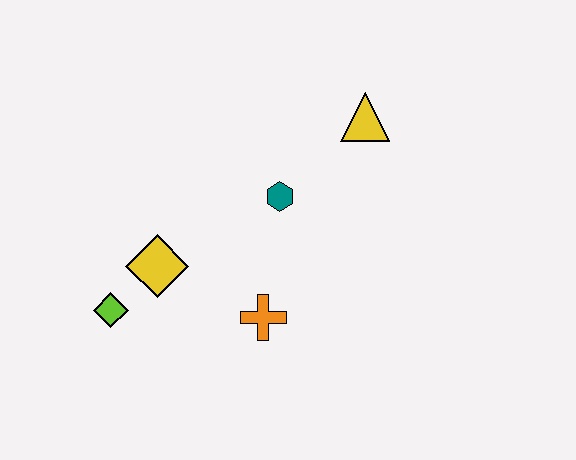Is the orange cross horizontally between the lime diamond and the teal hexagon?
Yes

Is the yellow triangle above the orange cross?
Yes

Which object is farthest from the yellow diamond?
The yellow triangle is farthest from the yellow diamond.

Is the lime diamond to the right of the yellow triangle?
No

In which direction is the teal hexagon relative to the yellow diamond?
The teal hexagon is to the right of the yellow diamond.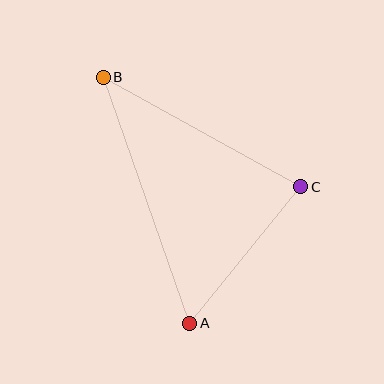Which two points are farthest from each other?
Points A and B are farthest from each other.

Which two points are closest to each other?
Points A and C are closest to each other.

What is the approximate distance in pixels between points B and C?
The distance between B and C is approximately 226 pixels.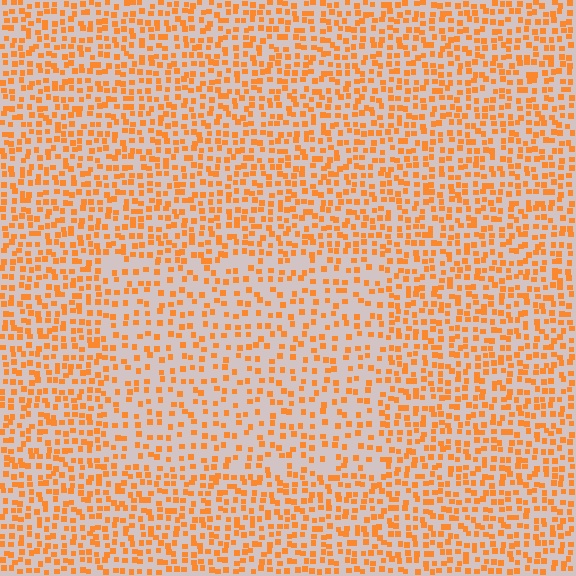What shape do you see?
I see a rectangle.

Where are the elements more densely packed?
The elements are more densely packed outside the rectangle boundary.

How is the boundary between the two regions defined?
The boundary is defined by a change in element density (approximately 1.7x ratio). All elements are the same color, size, and shape.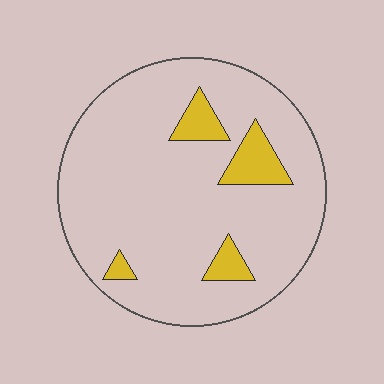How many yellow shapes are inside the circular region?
4.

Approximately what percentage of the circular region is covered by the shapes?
Approximately 10%.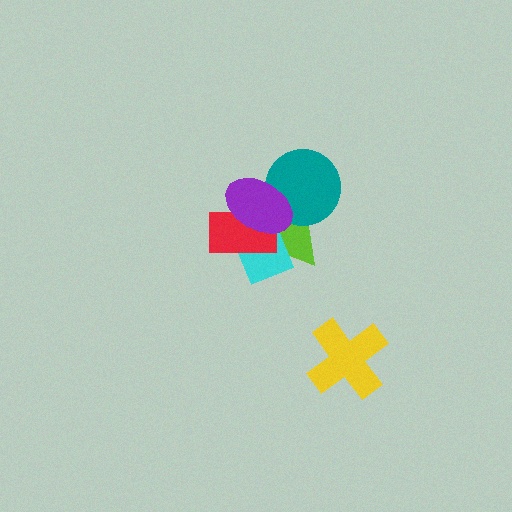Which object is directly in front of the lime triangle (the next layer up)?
The cyan diamond is directly in front of the lime triangle.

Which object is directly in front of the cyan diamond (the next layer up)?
The red rectangle is directly in front of the cyan diamond.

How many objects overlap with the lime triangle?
4 objects overlap with the lime triangle.